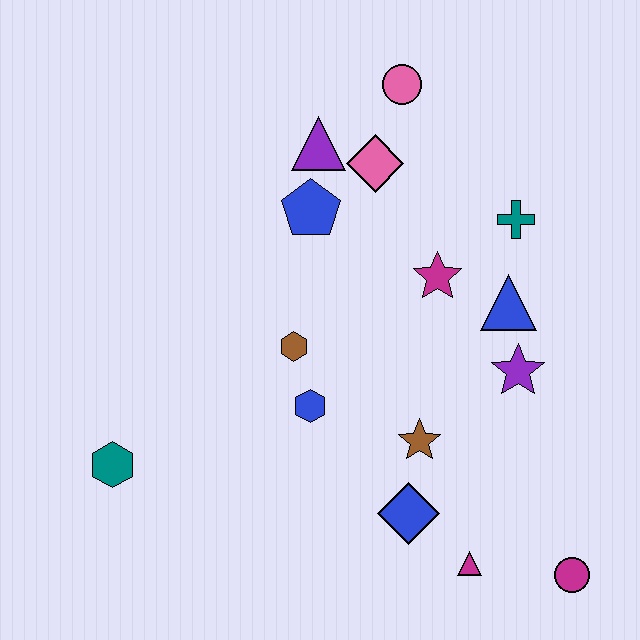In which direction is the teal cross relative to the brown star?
The teal cross is above the brown star.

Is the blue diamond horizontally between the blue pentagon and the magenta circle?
Yes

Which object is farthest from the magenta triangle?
The pink circle is farthest from the magenta triangle.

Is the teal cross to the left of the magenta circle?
Yes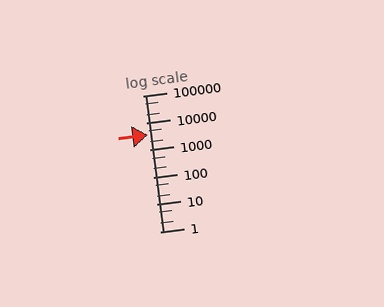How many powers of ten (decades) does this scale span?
The scale spans 5 decades, from 1 to 100000.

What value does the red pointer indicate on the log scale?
The pointer indicates approximately 3600.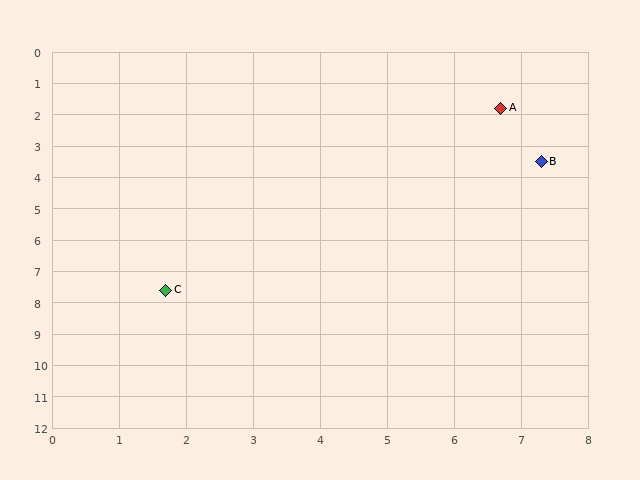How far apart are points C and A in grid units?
Points C and A are about 7.7 grid units apart.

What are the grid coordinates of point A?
Point A is at approximately (6.7, 1.8).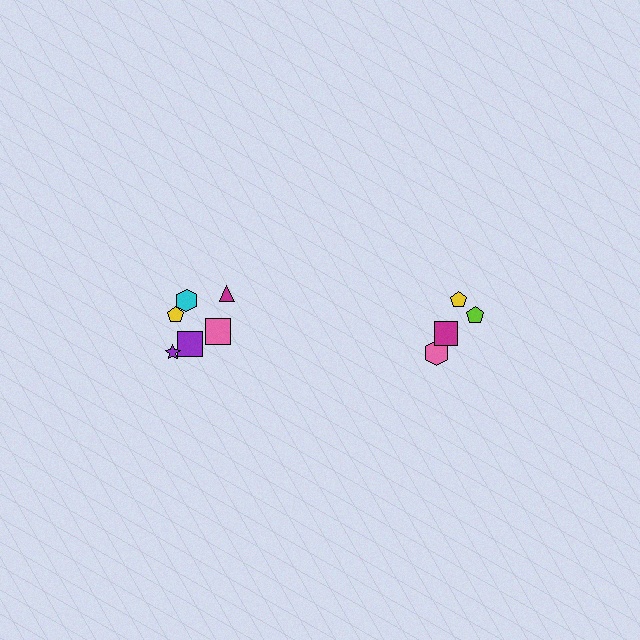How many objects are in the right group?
There are 4 objects.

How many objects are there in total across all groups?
There are 10 objects.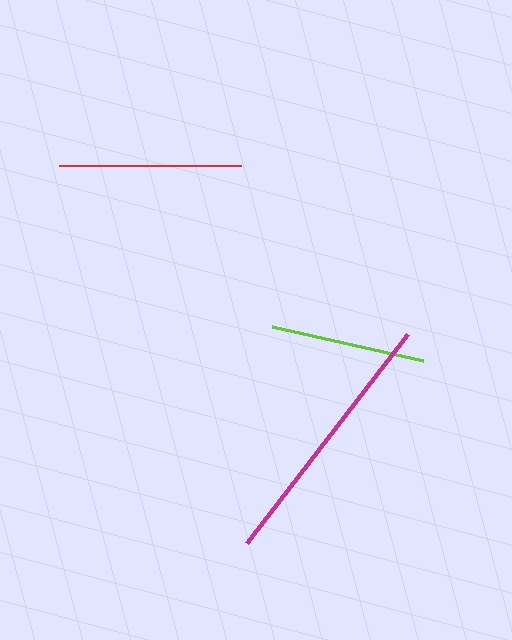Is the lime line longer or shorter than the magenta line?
The magenta line is longer than the lime line.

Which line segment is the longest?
The magenta line is the longest at approximately 264 pixels.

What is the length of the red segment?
The red segment is approximately 182 pixels long.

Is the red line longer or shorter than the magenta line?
The magenta line is longer than the red line.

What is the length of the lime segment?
The lime segment is approximately 155 pixels long.